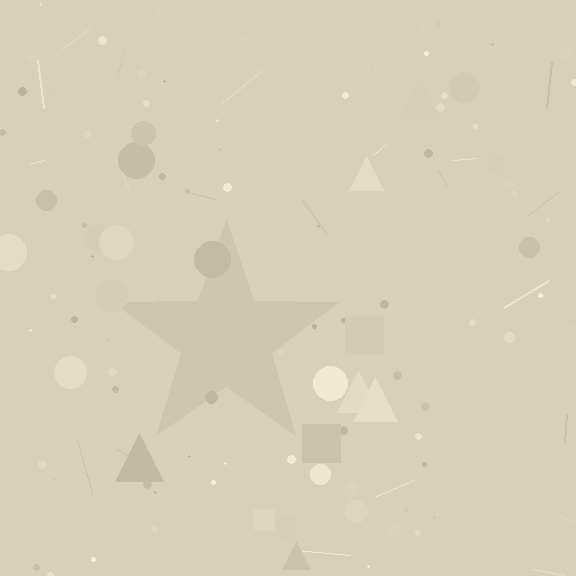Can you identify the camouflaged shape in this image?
The camouflaged shape is a star.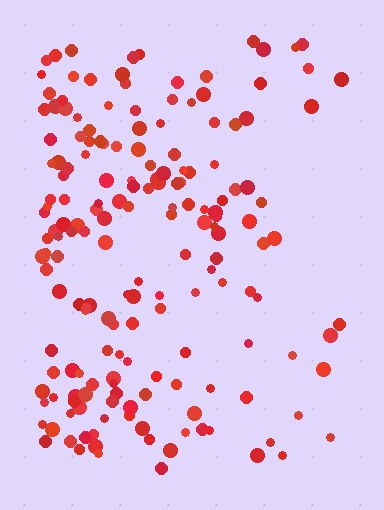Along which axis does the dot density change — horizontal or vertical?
Horizontal.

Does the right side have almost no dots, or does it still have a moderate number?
Still a moderate number, just noticeably fewer than the left.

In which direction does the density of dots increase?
From right to left, with the left side densest.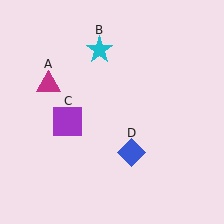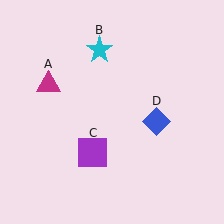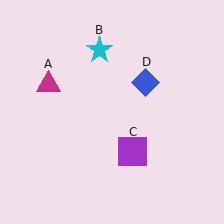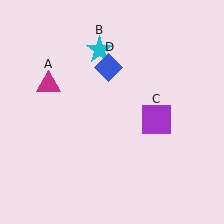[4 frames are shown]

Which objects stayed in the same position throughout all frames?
Magenta triangle (object A) and cyan star (object B) remained stationary.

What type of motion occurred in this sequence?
The purple square (object C), blue diamond (object D) rotated counterclockwise around the center of the scene.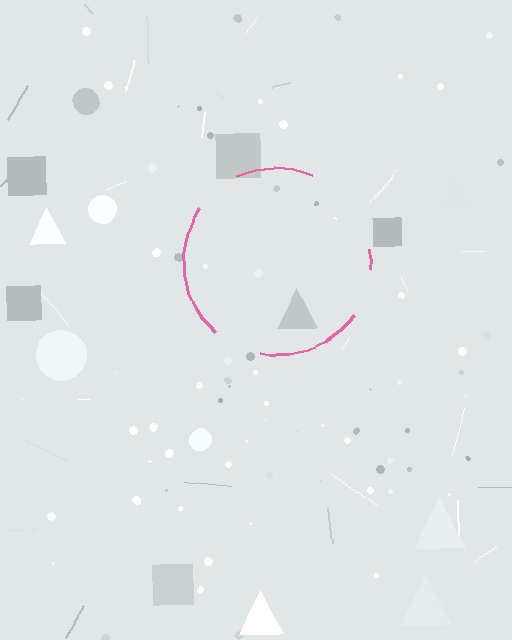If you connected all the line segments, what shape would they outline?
They would outline a circle.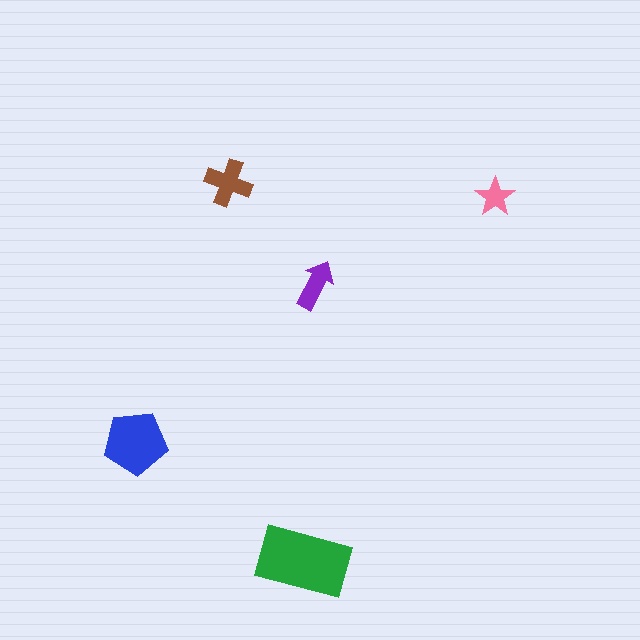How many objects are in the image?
There are 5 objects in the image.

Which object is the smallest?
The pink star.